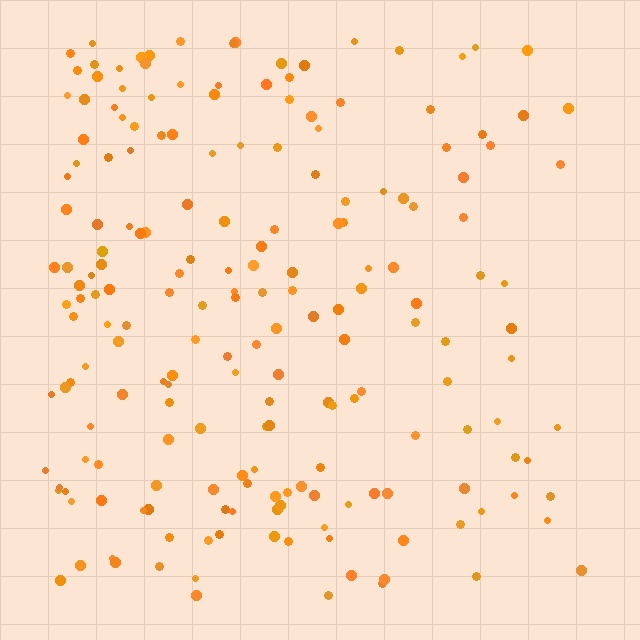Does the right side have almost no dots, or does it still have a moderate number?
Still a moderate number, just noticeably fewer than the left.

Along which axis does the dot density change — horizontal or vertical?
Horizontal.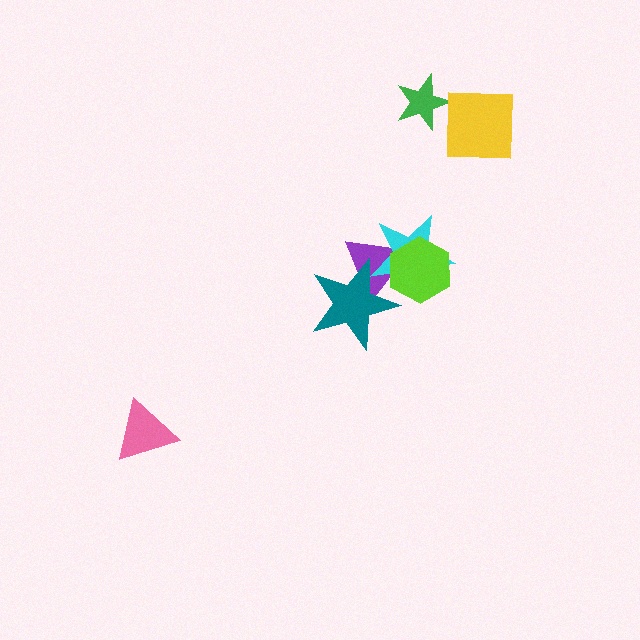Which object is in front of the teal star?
The cyan star is in front of the teal star.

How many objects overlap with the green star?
1 object overlaps with the green star.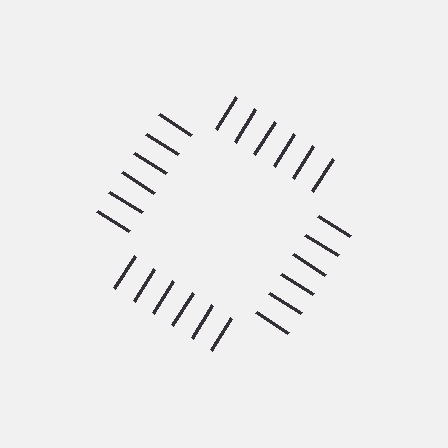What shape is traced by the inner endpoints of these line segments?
An illusory square — the line segments terminate on its edges but no continuous stroke is drawn.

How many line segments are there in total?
24 — 6 along each of the 4 edges.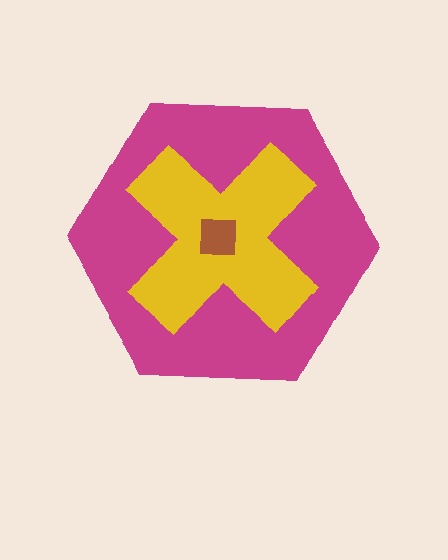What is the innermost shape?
The brown square.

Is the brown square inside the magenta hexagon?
Yes.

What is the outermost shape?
The magenta hexagon.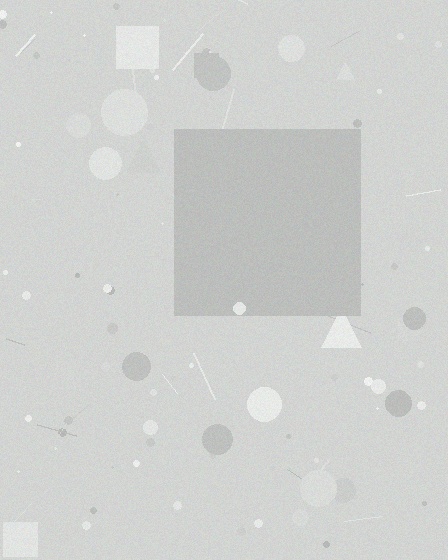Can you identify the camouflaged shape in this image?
The camouflaged shape is a square.